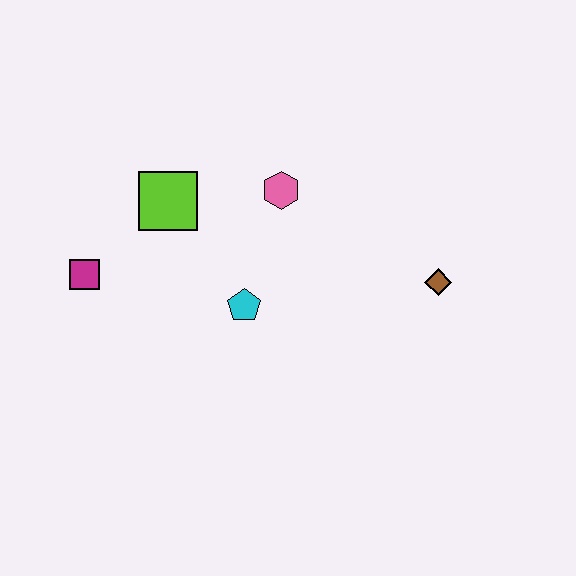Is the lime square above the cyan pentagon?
Yes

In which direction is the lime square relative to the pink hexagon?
The lime square is to the left of the pink hexagon.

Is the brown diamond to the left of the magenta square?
No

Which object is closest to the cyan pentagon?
The pink hexagon is closest to the cyan pentagon.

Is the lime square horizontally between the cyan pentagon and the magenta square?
Yes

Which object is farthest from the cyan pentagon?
The brown diamond is farthest from the cyan pentagon.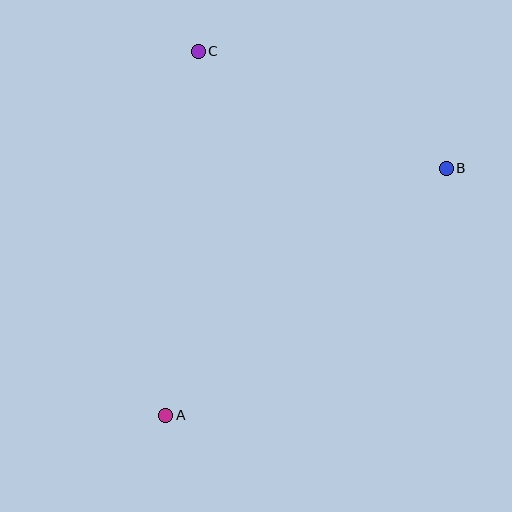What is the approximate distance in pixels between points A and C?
The distance between A and C is approximately 365 pixels.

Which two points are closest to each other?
Points B and C are closest to each other.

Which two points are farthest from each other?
Points A and B are farthest from each other.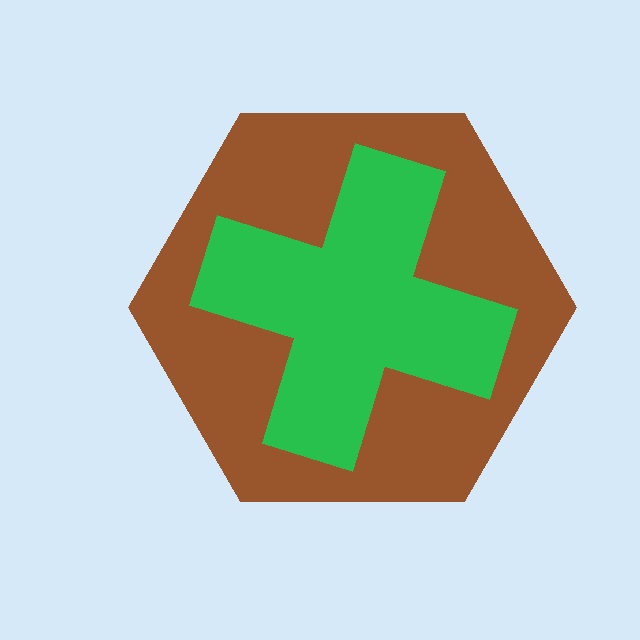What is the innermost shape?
The green cross.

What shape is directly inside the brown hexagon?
The green cross.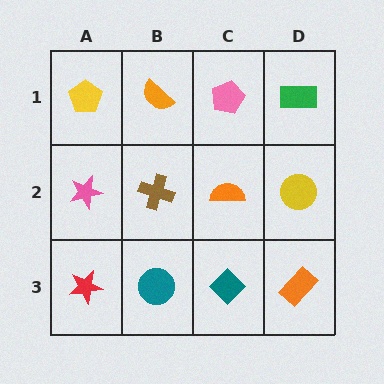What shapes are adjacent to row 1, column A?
A pink star (row 2, column A), an orange semicircle (row 1, column B).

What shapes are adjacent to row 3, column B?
A brown cross (row 2, column B), a red star (row 3, column A), a teal diamond (row 3, column C).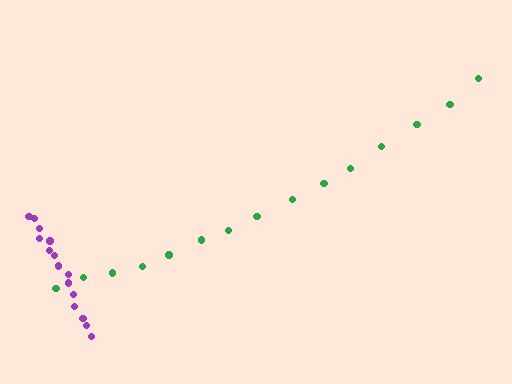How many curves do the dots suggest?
There are 2 distinct paths.